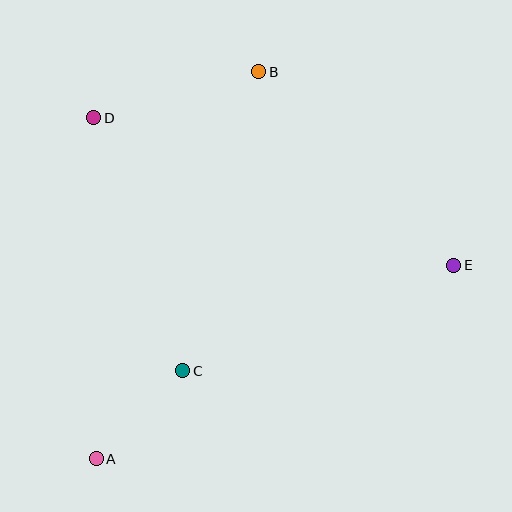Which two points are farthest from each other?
Points A and B are farthest from each other.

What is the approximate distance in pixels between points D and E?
The distance between D and E is approximately 389 pixels.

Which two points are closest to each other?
Points A and C are closest to each other.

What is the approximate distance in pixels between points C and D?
The distance between C and D is approximately 268 pixels.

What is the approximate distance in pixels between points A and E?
The distance between A and E is approximately 406 pixels.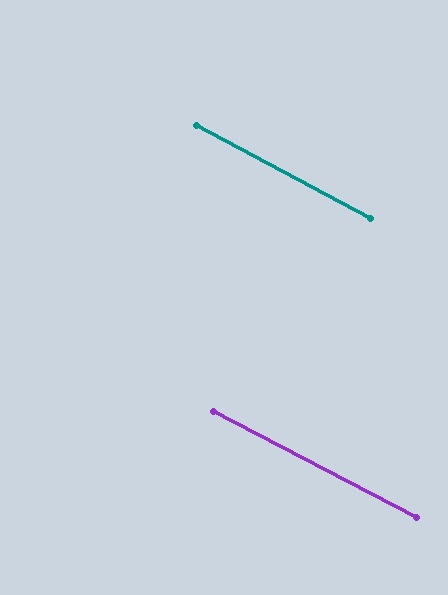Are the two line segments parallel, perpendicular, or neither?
Parallel — their directions differ by only 0.7°.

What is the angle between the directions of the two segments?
Approximately 1 degree.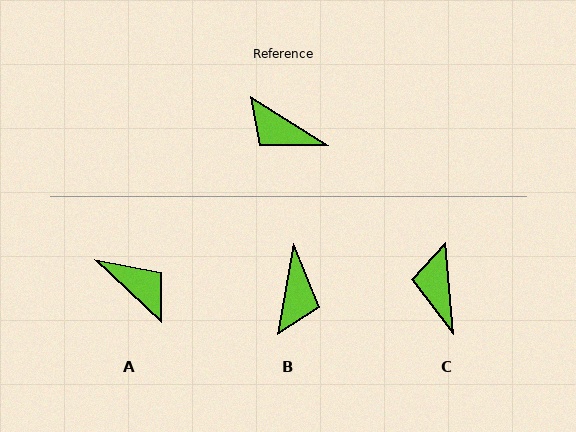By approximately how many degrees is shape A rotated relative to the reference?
Approximately 169 degrees counter-clockwise.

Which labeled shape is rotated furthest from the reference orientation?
A, about 169 degrees away.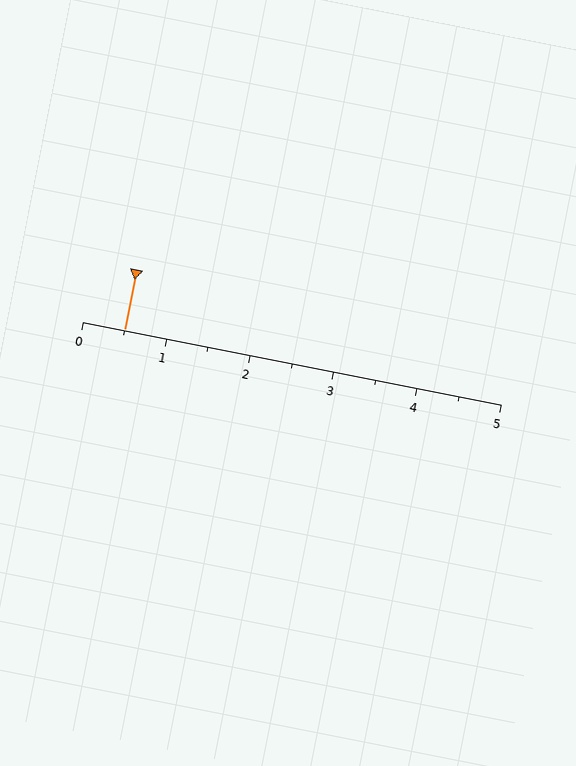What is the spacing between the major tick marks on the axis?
The major ticks are spaced 1 apart.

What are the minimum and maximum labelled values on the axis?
The axis runs from 0 to 5.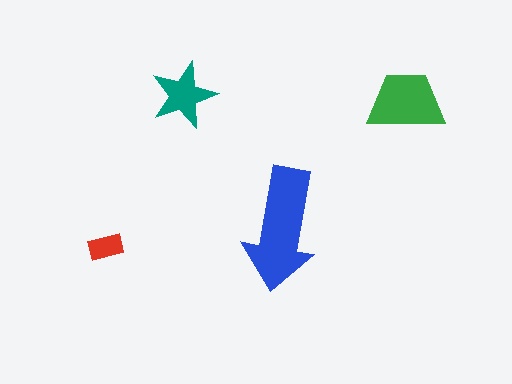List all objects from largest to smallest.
The blue arrow, the green trapezoid, the teal star, the red rectangle.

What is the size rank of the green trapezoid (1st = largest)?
2nd.